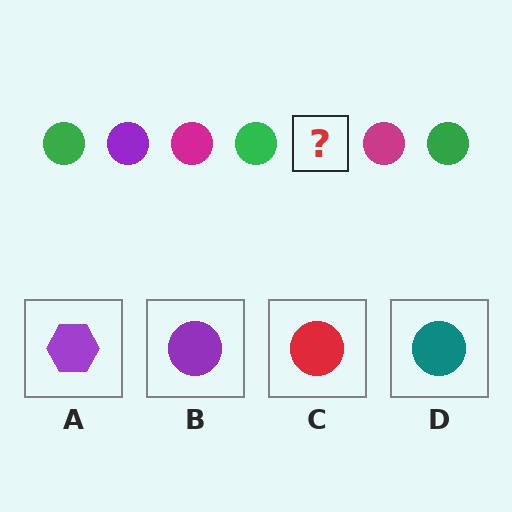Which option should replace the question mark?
Option B.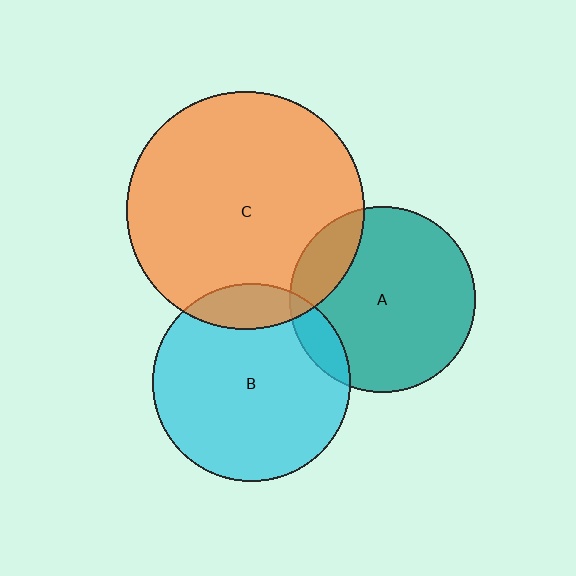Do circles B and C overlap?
Yes.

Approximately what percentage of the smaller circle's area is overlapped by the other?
Approximately 15%.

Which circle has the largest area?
Circle C (orange).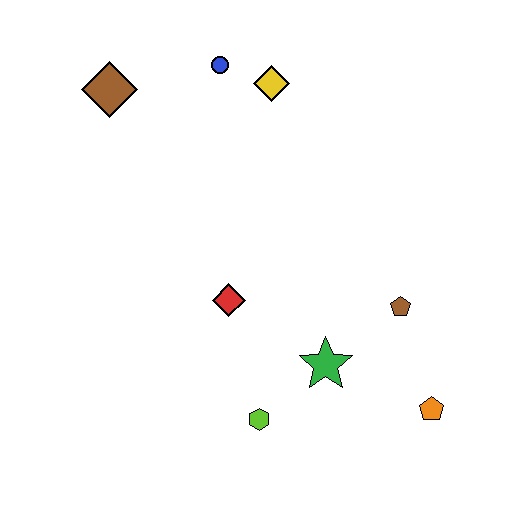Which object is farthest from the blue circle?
The orange pentagon is farthest from the blue circle.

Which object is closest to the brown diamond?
The blue circle is closest to the brown diamond.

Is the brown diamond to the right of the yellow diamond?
No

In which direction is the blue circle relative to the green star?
The blue circle is above the green star.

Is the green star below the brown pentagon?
Yes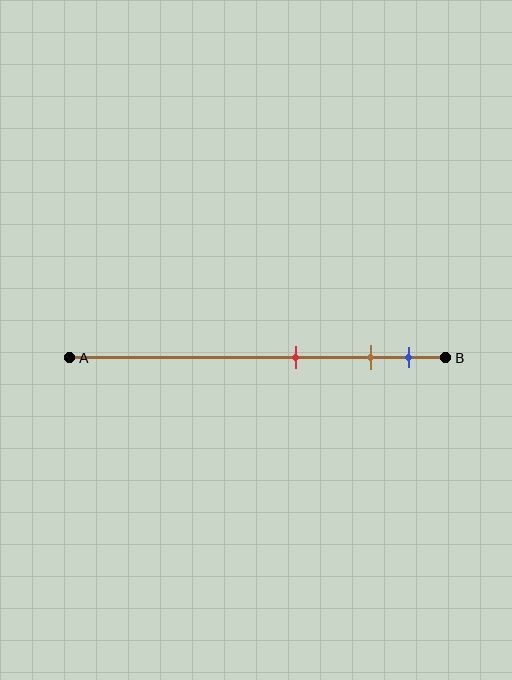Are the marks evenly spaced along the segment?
No, the marks are not evenly spaced.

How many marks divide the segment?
There are 3 marks dividing the segment.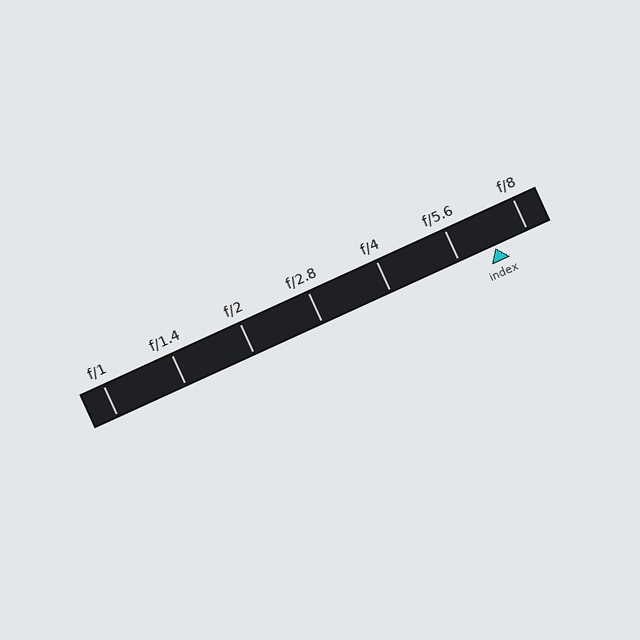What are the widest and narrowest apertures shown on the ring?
The widest aperture shown is f/1 and the narrowest is f/8.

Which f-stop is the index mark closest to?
The index mark is closest to f/8.